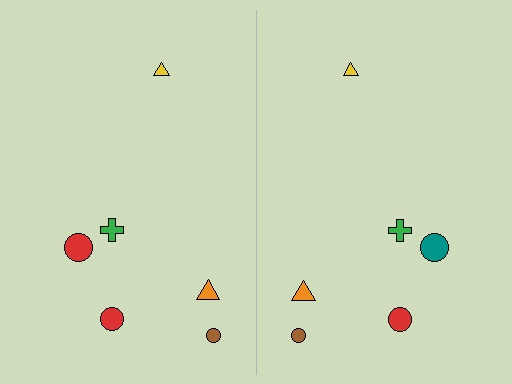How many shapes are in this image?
There are 12 shapes in this image.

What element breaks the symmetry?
The teal circle on the right side breaks the symmetry — its mirror counterpart is red.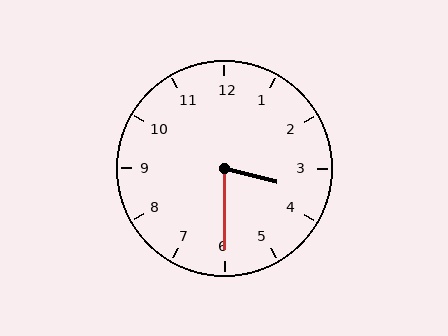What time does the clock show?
3:30.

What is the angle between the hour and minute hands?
Approximately 75 degrees.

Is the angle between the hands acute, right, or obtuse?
It is acute.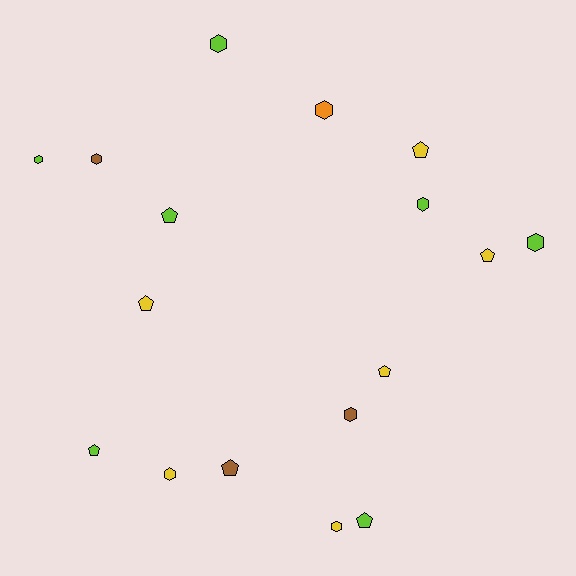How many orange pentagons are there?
There are no orange pentagons.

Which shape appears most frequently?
Hexagon, with 9 objects.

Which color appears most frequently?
Lime, with 7 objects.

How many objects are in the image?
There are 17 objects.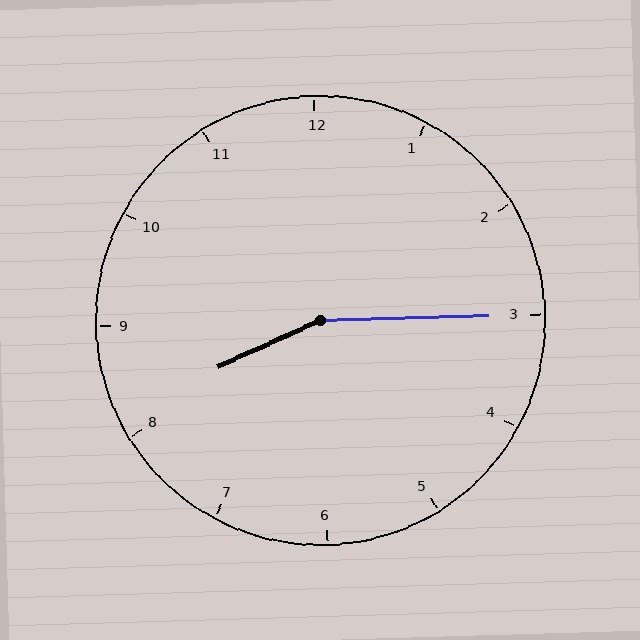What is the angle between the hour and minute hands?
Approximately 158 degrees.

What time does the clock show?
8:15.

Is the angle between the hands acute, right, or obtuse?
It is obtuse.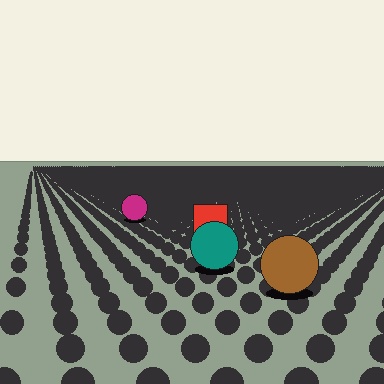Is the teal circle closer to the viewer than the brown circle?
No. The brown circle is closer — you can tell from the texture gradient: the ground texture is coarser near it.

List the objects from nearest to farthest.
From nearest to farthest: the brown circle, the teal circle, the red square, the magenta circle.